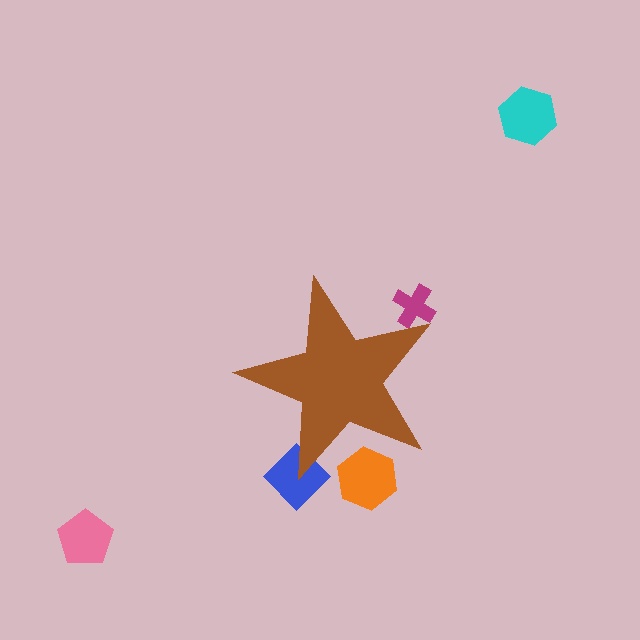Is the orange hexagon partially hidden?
Yes, the orange hexagon is partially hidden behind the brown star.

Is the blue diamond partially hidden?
Yes, the blue diamond is partially hidden behind the brown star.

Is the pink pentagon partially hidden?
No, the pink pentagon is fully visible.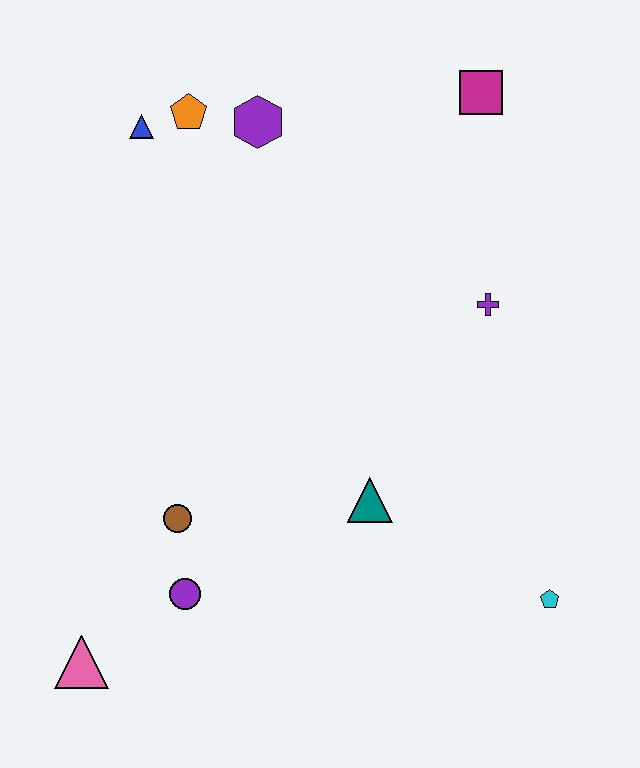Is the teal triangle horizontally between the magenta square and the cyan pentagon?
No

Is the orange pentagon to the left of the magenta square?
Yes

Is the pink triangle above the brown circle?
No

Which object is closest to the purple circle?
The brown circle is closest to the purple circle.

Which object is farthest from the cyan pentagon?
The blue triangle is farthest from the cyan pentagon.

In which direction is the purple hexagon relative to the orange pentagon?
The purple hexagon is to the right of the orange pentagon.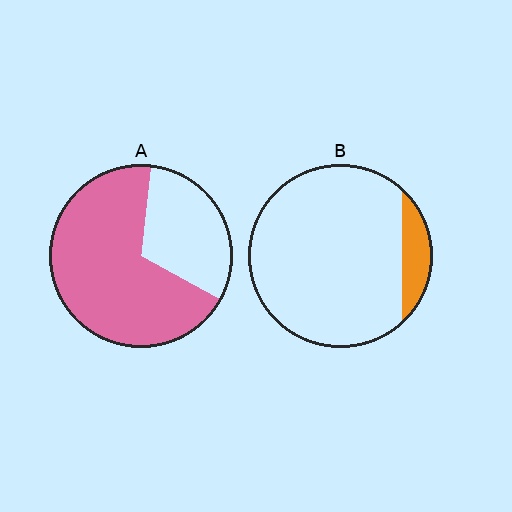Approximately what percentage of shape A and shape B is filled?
A is approximately 70% and B is approximately 10%.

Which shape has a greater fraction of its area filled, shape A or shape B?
Shape A.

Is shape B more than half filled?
No.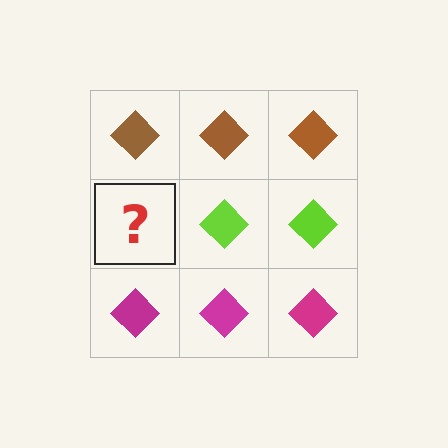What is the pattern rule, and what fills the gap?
The rule is that each row has a consistent color. The gap should be filled with a lime diamond.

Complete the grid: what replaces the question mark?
The question mark should be replaced with a lime diamond.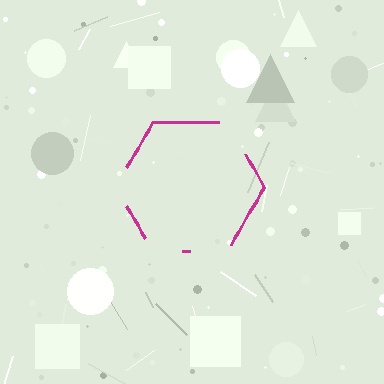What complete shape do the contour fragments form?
The contour fragments form a hexagon.